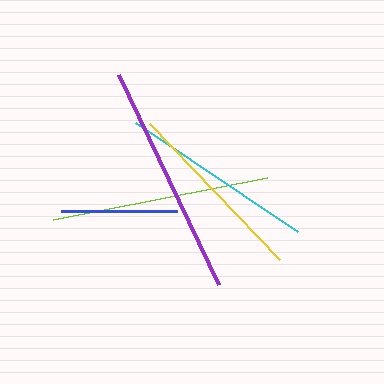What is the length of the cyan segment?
The cyan segment is approximately 195 pixels long.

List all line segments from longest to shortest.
From longest to shortest: purple, lime, cyan, yellow, blue.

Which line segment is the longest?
The purple line is the longest at approximately 233 pixels.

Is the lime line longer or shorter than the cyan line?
The lime line is longer than the cyan line.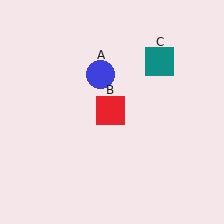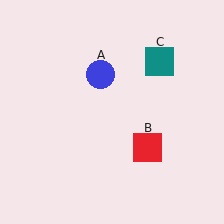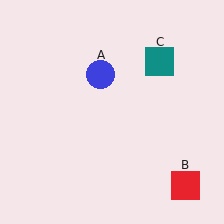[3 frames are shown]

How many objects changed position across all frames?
1 object changed position: red square (object B).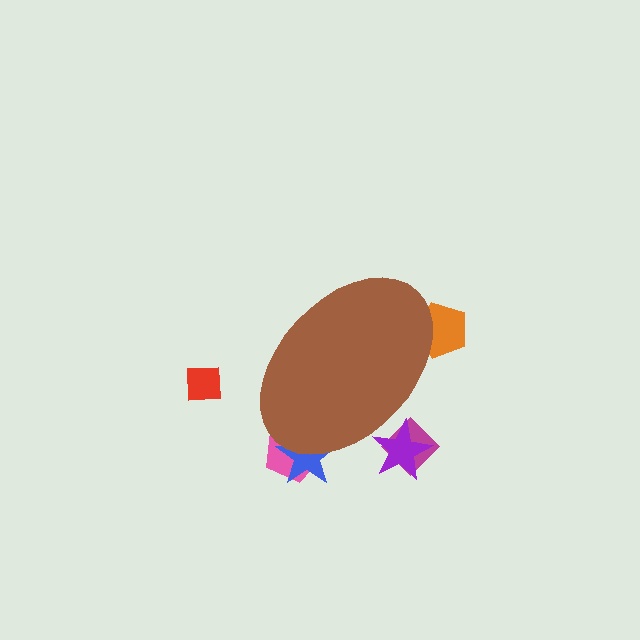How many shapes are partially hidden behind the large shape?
5 shapes are partially hidden.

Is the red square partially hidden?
No, the red square is fully visible.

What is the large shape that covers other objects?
A brown ellipse.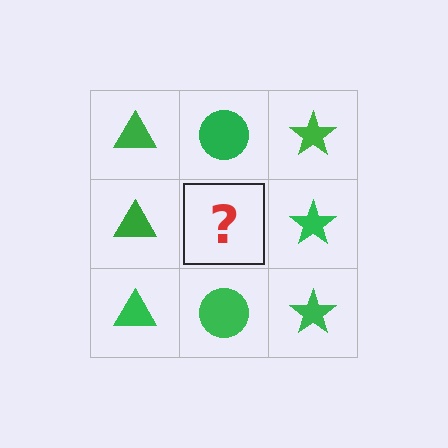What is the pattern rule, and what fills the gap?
The rule is that each column has a consistent shape. The gap should be filled with a green circle.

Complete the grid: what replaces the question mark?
The question mark should be replaced with a green circle.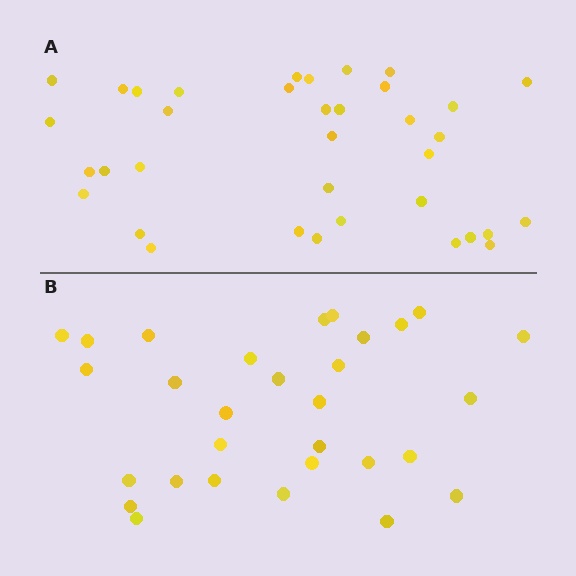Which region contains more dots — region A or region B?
Region A (the top region) has more dots.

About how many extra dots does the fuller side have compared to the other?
Region A has about 6 more dots than region B.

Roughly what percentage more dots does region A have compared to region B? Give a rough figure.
About 20% more.